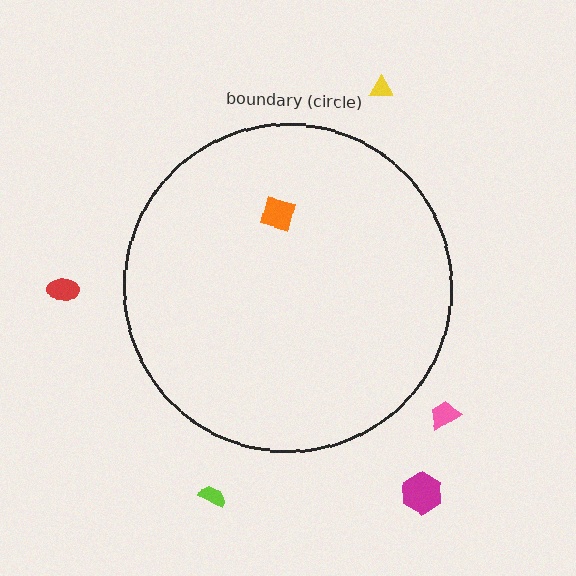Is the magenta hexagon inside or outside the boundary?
Outside.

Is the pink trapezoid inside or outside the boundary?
Outside.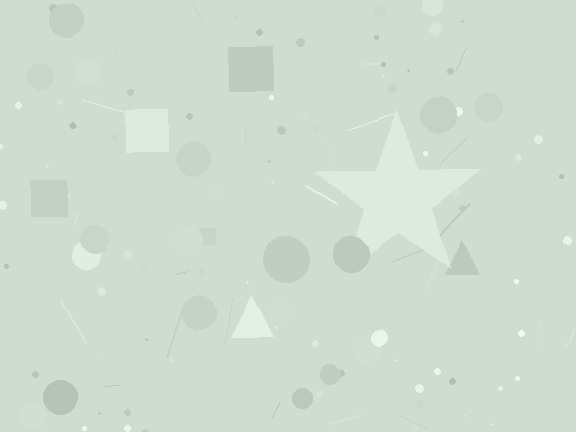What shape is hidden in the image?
A star is hidden in the image.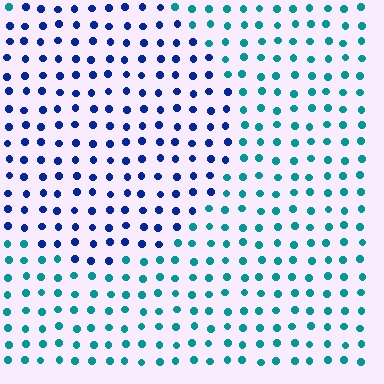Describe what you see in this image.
The image is filled with small teal elements in a uniform arrangement. A circle-shaped region is visible where the elements are tinted to a slightly different hue, forming a subtle color boundary.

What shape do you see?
I see a circle.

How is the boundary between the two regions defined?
The boundary is defined purely by a slight shift in hue (about 48 degrees). Spacing, size, and orientation are identical on both sides.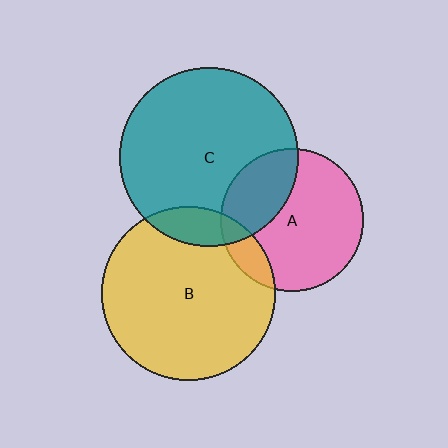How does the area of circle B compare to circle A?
Approximately 1.5 times.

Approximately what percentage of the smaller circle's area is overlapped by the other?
Approximately 15%.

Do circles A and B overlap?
Yes.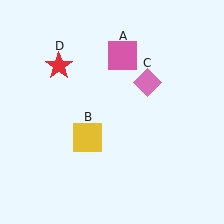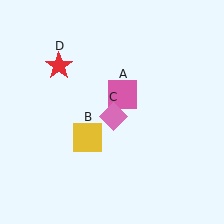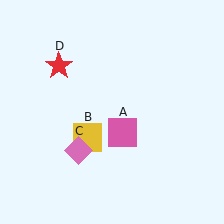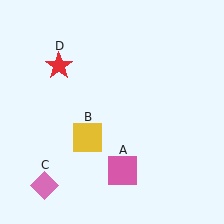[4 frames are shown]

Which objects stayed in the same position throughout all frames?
Yellow square (object B) and red star (object D) remained stationary.